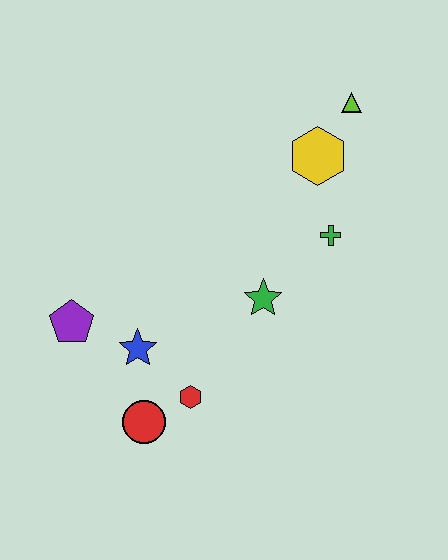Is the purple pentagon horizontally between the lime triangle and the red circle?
No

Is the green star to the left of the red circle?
No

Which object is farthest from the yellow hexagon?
The red circle is farthest from the yellow hexagon.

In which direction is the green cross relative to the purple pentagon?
The green cross is to the right of the purple pentagon.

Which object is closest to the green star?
The green cross is closest to the green star.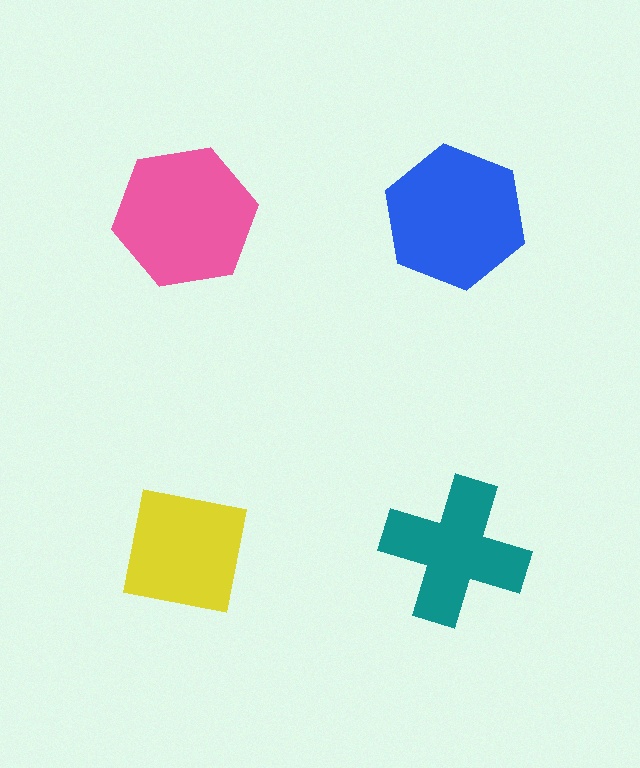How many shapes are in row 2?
2 shapes.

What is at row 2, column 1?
A yellow square.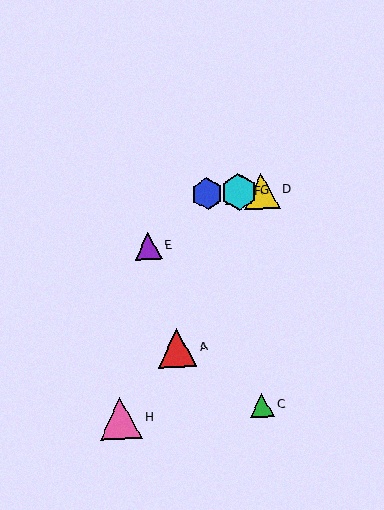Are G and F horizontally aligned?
Yes, both are at y≈192.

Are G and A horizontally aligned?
No, G is at y≈192 and A is at y≈348.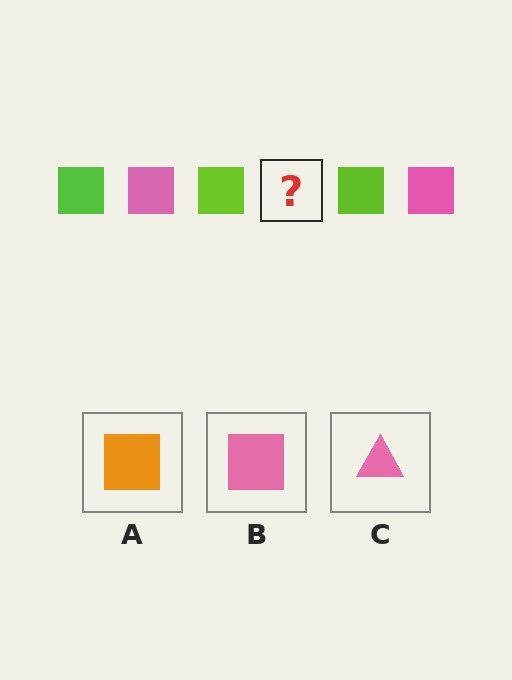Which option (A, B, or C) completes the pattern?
B.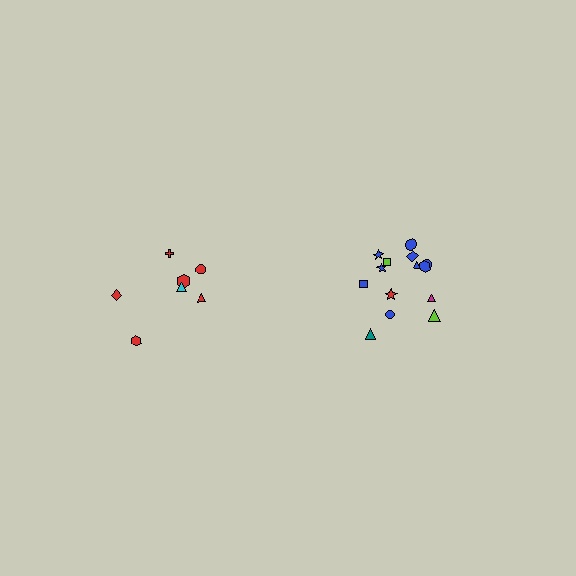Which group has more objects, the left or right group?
The right group.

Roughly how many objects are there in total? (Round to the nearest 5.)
Roughly 20 objects in total.